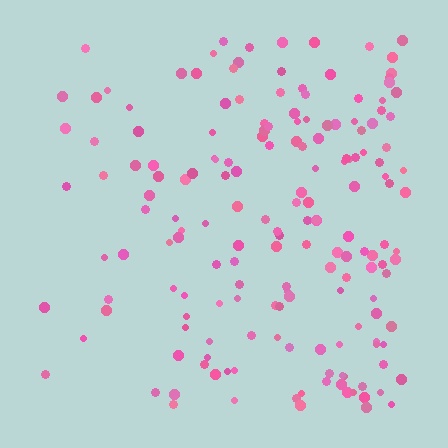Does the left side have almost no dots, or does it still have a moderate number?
Still a moderate number, just noticeably fewer than the right.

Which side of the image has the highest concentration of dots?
The right.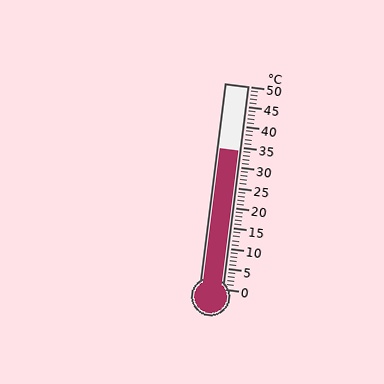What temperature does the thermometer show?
The thermometer shows approximately 34°C.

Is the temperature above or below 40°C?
The temperature is below 40°C.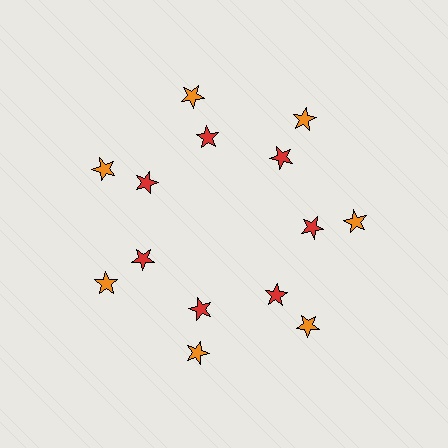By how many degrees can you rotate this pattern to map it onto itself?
The pattern maps onto itself every 51 degrees of rotation.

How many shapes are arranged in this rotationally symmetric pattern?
There are 14 shapes, arranged in 7 groups of 2.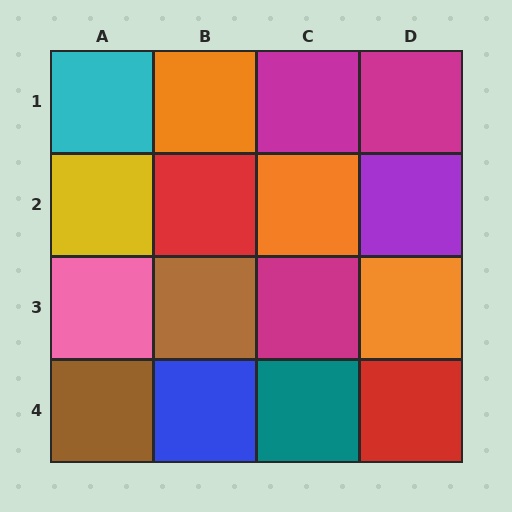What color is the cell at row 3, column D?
Orange.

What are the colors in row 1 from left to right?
Cyan, orange, magenta, magenta.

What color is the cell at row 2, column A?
Yellow.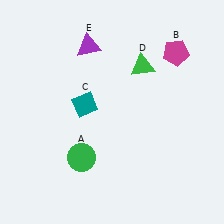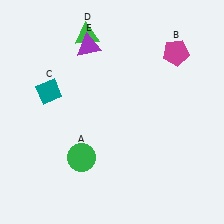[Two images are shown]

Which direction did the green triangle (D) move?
The green triangle (D) moved left.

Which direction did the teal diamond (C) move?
The teal diamond (C) moved left.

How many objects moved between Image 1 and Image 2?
2 objects moved between the two images.